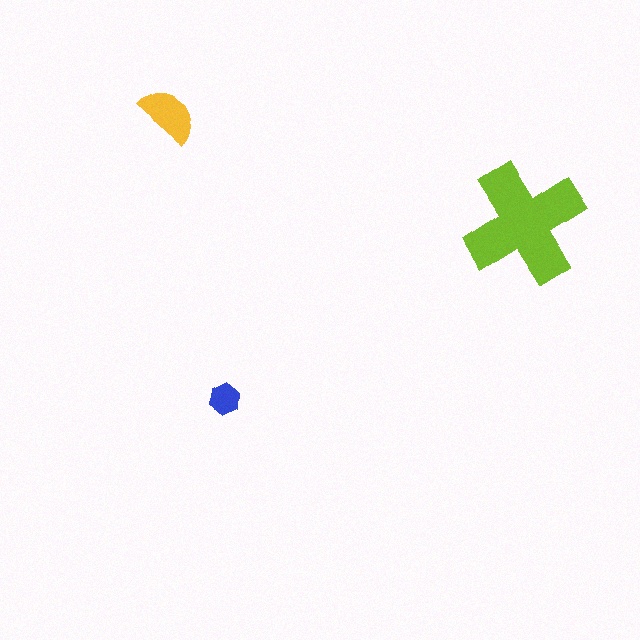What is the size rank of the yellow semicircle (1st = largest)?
2nd.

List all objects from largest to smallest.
The lime cross, the yellow semicircle, the blue hexagon.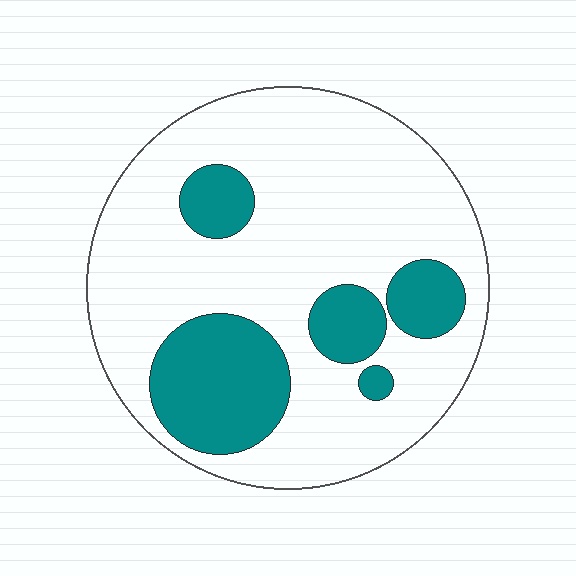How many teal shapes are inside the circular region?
5.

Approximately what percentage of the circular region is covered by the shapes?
Approximately 25%.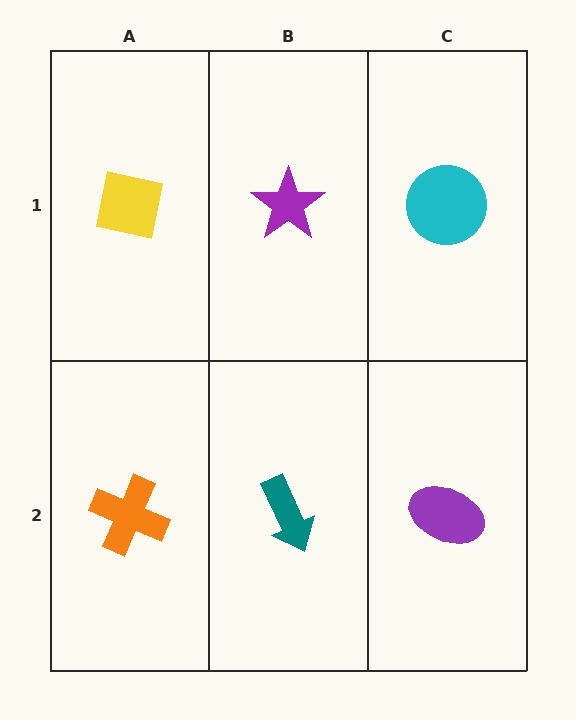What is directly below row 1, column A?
An orange cross.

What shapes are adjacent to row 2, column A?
A yellow square (row 1, column A), a teal arrow (row 2, column B).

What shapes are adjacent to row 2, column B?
A purple star (row 1, column B), an orange cross (row 2, column A), a purple ellipse (row 2, column C).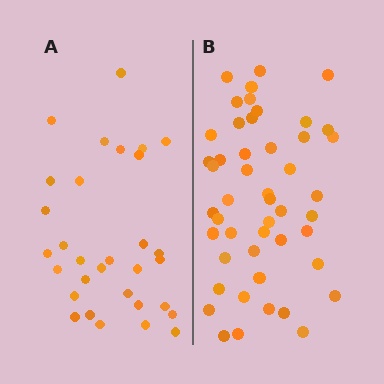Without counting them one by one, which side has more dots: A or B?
Region B (the right region) has more dots.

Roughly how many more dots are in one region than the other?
Region B has approximately 15 more dots than region A.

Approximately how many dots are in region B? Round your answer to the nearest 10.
About 50 dots. (The exact count is 48, which rounds to 50.)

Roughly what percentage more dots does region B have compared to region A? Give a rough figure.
About 55% more.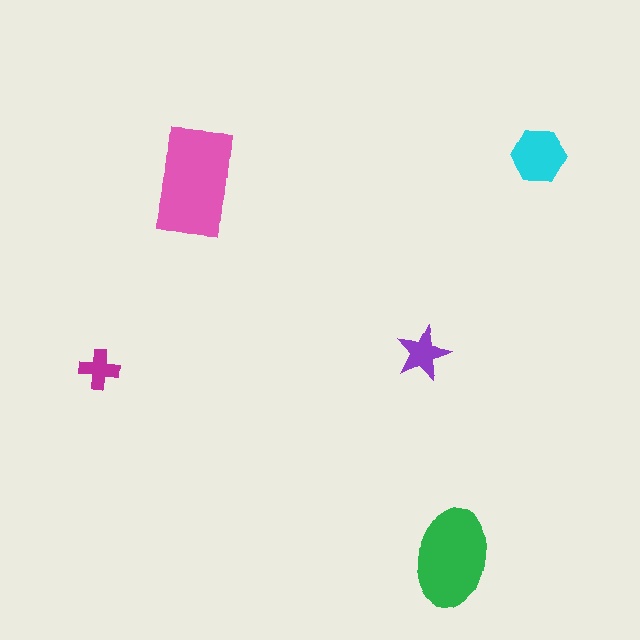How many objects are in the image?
There are 5 objects in the image.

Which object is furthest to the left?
The magenta cross is leftmost.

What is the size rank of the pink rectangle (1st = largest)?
1st.